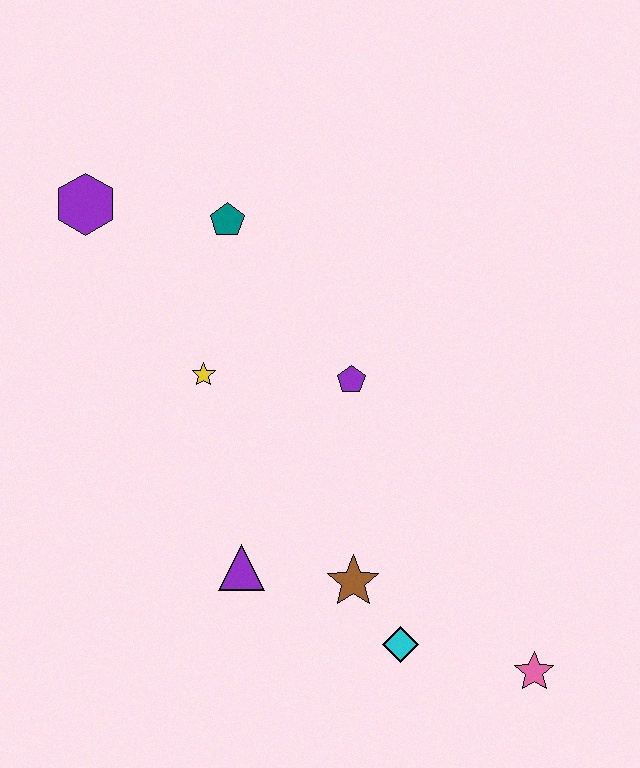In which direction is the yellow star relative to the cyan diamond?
The yellow star is above the cyan diamond.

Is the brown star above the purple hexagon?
No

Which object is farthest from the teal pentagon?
The pink star is farthest from the teal pentagon.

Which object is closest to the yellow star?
The purple pentagon is closest to the yellow star.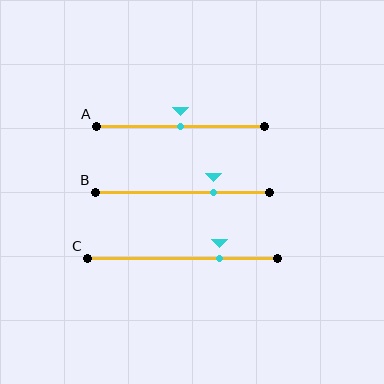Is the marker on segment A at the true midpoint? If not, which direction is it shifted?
Yes, the marker on segment A is at the true midpoint.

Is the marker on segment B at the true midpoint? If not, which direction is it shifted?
No, the marker on segment B is shifted to the right by about 18% of the segment length.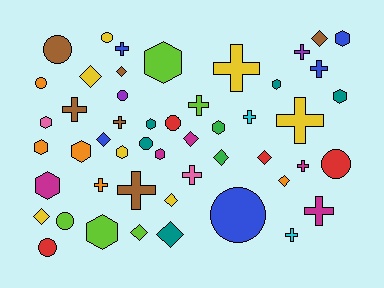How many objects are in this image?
There are 50 objects.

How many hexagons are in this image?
There are 13 hexagons.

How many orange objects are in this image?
There are 5 orange objects.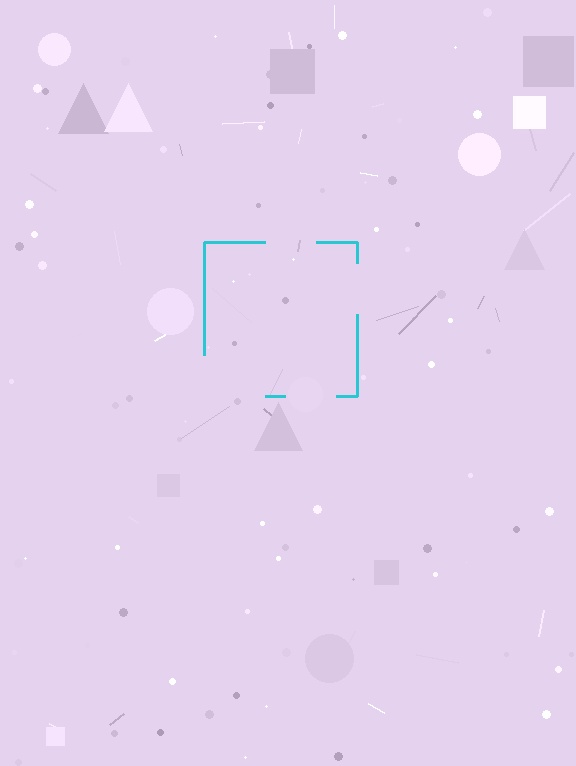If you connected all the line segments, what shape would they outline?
They would outline a square.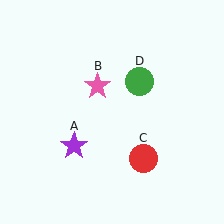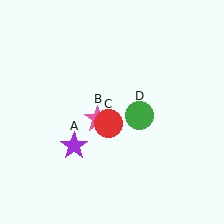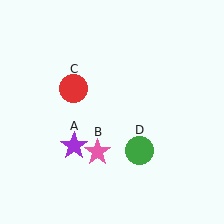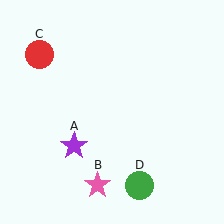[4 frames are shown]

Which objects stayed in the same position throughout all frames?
Purple star (object A) remained stationary.